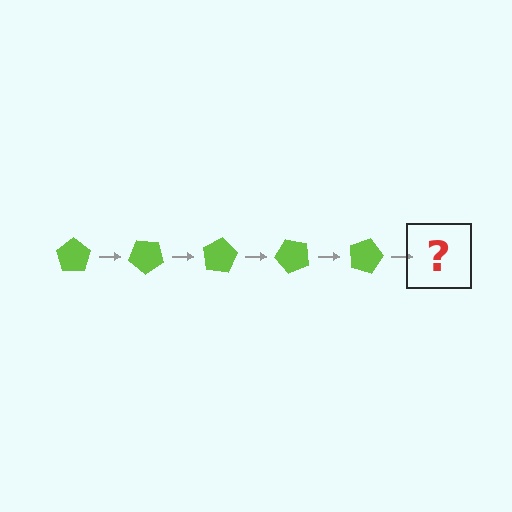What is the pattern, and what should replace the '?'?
The pattern is that the pentagon rotates 40 degrees each step. The '?' should be a lime pentagon rotated 200 degrees.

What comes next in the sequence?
The next element should be a lime pentagon rotated 200 degrees.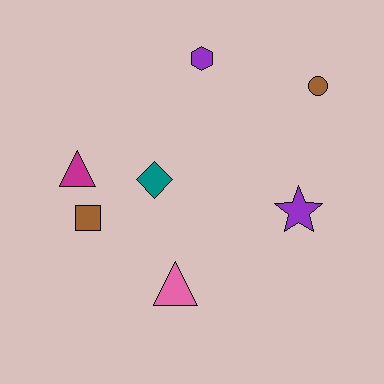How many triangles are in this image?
There are 2 triangles.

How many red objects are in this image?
There are no red objects.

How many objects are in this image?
There are 7 objects.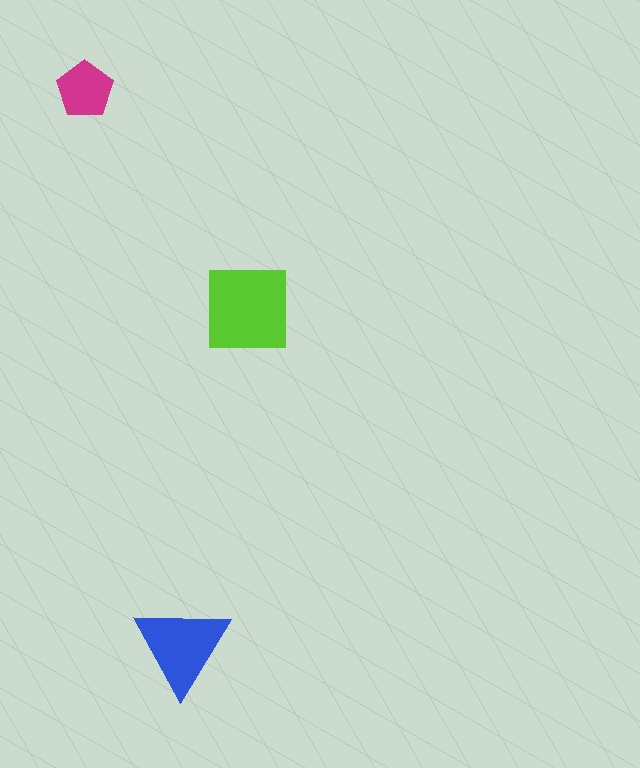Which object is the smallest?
The magenta pentagon.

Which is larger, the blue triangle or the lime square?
The lime square.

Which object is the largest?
The lime square.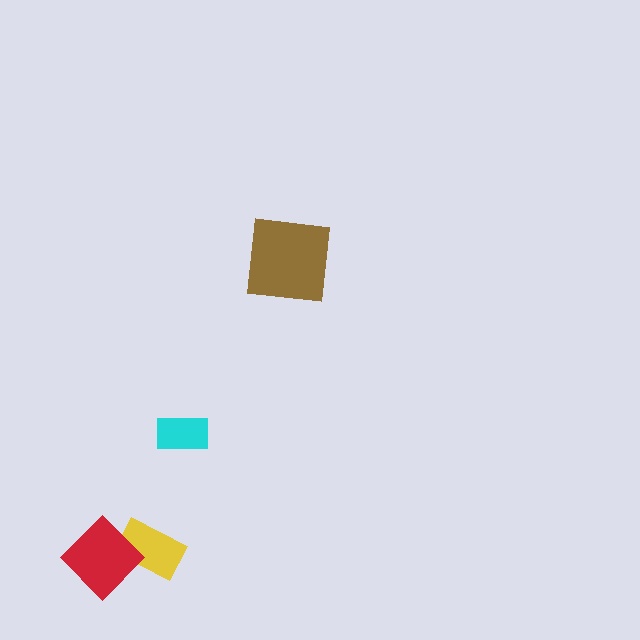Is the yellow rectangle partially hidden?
Yes, it is partially covered by another shape.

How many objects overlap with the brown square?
0 objects overlap with the brown square.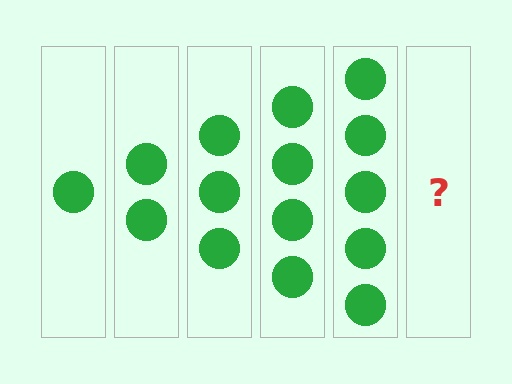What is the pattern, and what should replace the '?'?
The pattern is that each step adds one more circle. The '?' should be 6 circles.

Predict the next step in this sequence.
The next step is 6 circles.